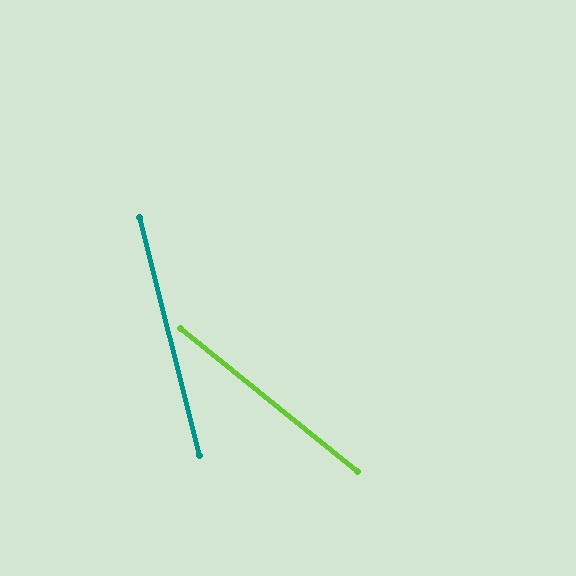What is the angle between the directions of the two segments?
Approximately 37 degrees.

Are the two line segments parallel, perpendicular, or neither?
Neither parallel nor perpendicular — they differ by about 37°.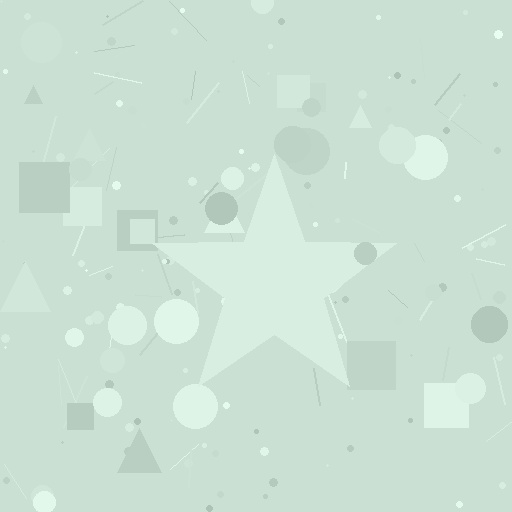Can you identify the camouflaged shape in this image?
The camouflaged shape is a star.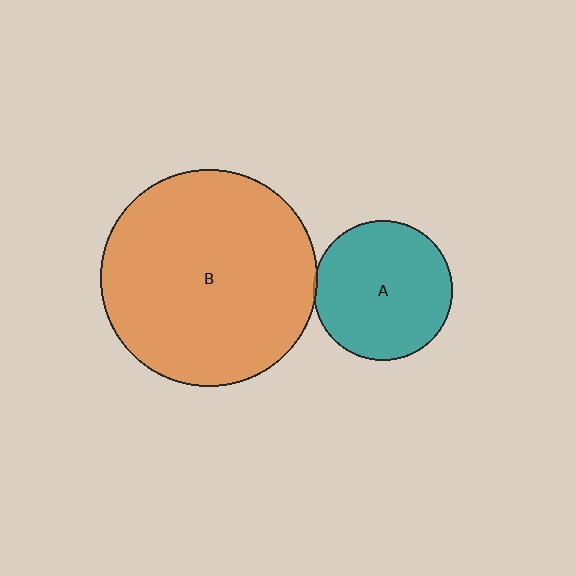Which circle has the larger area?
Circle B (orange).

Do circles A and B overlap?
Yes.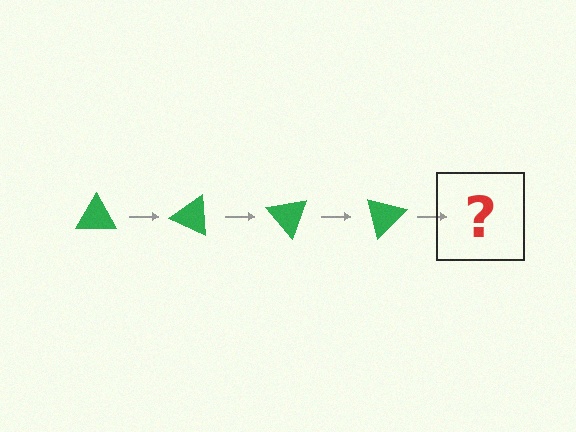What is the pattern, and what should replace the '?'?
The pattern is that the triangle rotates 25 degrees each step. The '?' should be a green triangle rotated 100 degrees.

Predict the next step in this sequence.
The next step is a green triangle rotated 100 degrees.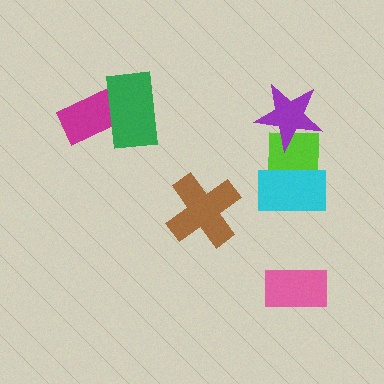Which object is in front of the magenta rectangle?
The green rectangle is in front of the magenta rectangle.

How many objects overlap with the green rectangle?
1 object overlaps with the green rectangle.